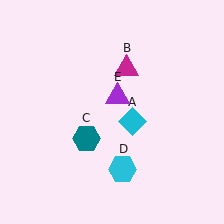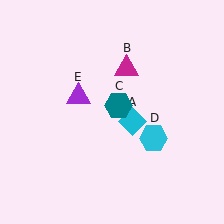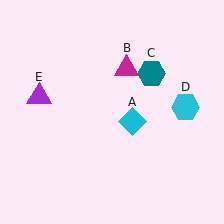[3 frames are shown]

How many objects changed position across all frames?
3 objects changed position: teal hexagon (object C), cyan hexagon (object D), purple triangle (object E).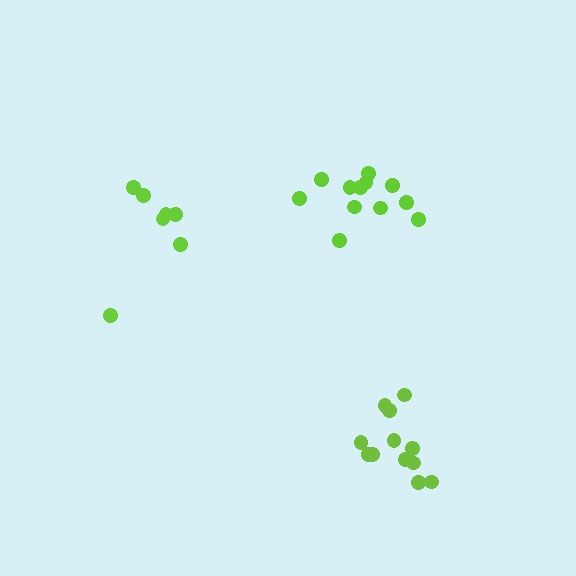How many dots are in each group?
Group 1: 12 dots, Group 2: 7 dots, Group 3: 12 dots (31 total).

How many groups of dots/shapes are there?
There are 3 groups.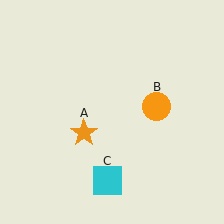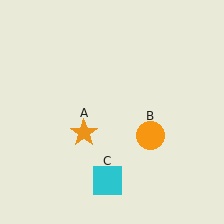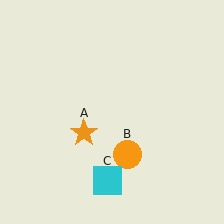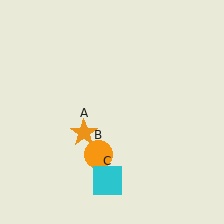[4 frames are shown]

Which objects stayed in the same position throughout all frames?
Orange star (object A) and cyan square (object C) remained stationary.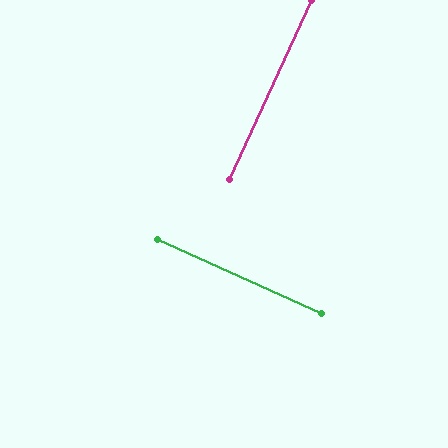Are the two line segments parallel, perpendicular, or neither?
Perpendicular — they meet at approximately 90°.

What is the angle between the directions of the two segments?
Approximately 90 degrees.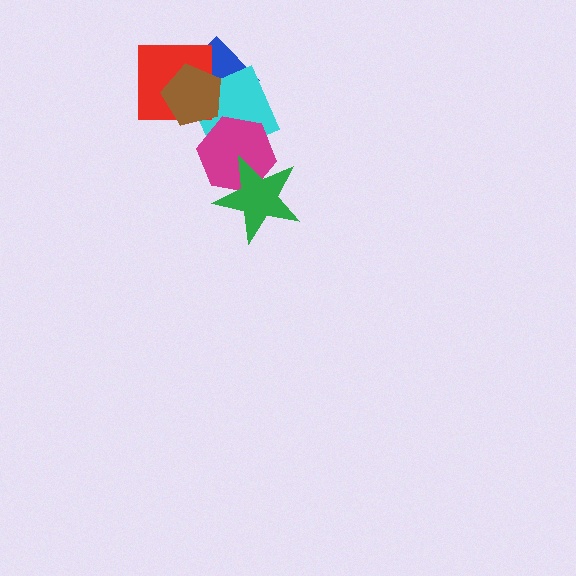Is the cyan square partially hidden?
Yes, it is partially covered by another shape.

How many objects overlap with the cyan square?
3 objects overlap with the cyan square.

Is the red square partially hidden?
Yes, it is partially covered by another shape.